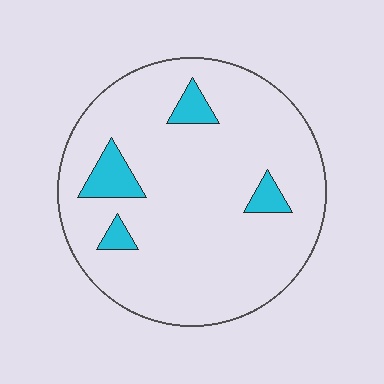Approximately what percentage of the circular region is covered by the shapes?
Approximately 10%.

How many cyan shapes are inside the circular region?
4.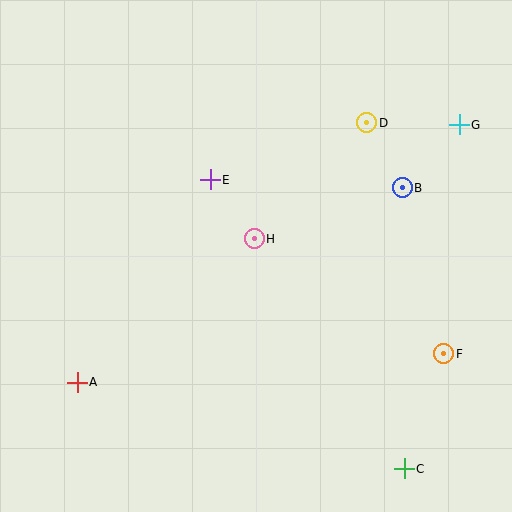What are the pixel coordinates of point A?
Point A is at (77, 382).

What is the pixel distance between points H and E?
The distance between H and E is 73 pixels.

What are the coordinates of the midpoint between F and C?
The midpoint between F and C is at (424, 411).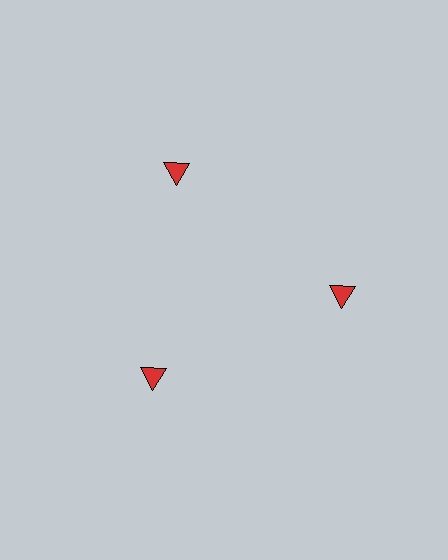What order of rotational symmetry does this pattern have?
This pattern has 3-fold rotational symmetry.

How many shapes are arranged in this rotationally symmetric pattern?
There are 3 shapes, arranged in 3 groups of 1.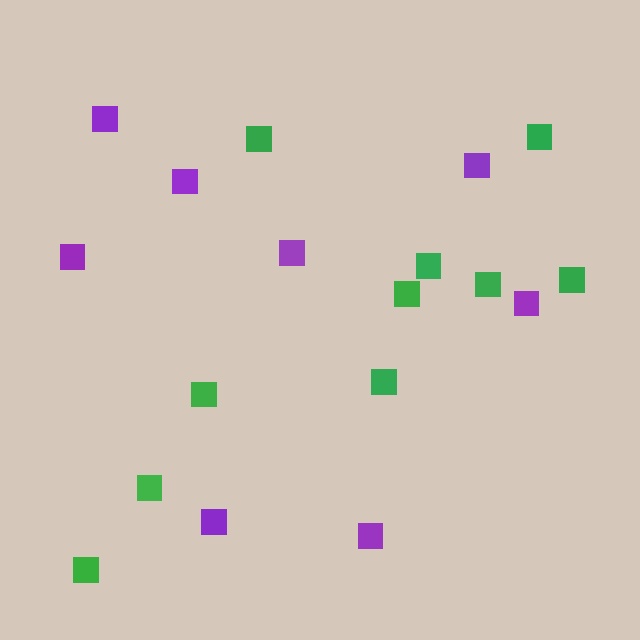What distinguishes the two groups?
There are 2 groups: one group of purple squares (8) and one group of green squares (10).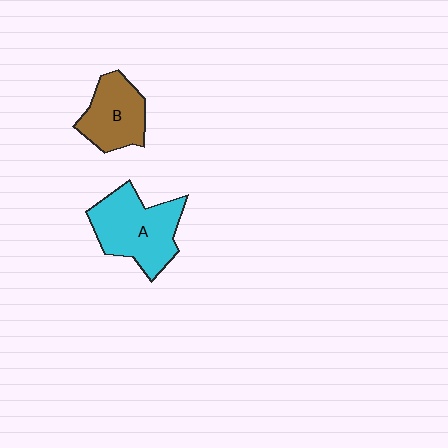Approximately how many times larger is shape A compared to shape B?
Approximately 1.4 times.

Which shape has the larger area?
Shape A (cyan).